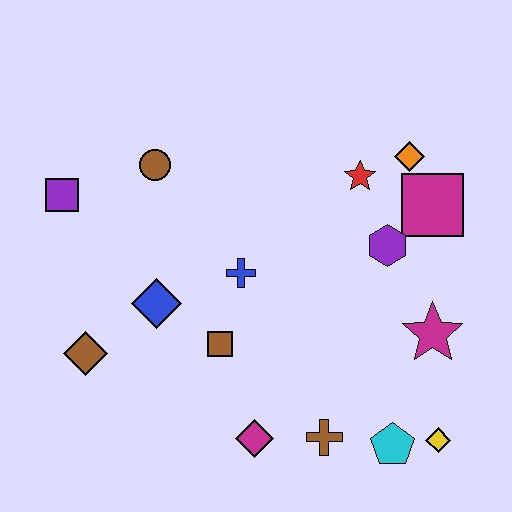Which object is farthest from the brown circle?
The yellow diamond is farthest from the brown circle.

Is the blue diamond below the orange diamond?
Yes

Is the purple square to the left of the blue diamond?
Yes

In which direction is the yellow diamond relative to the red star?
The yellow diamond is below the red star.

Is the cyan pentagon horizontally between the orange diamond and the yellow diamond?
No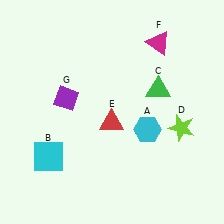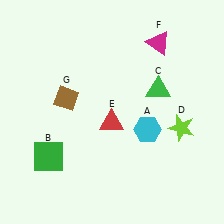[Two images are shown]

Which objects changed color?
B changed from cyan to green. G changed from purple to brown.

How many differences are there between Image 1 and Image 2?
There are 2 differences between the two images.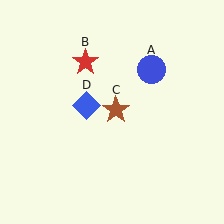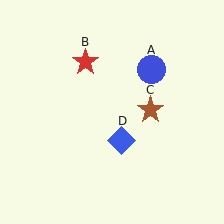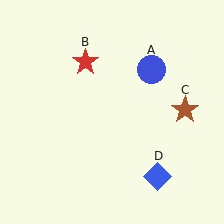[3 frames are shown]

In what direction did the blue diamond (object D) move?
The blue diamond (object D) moved down and to the right.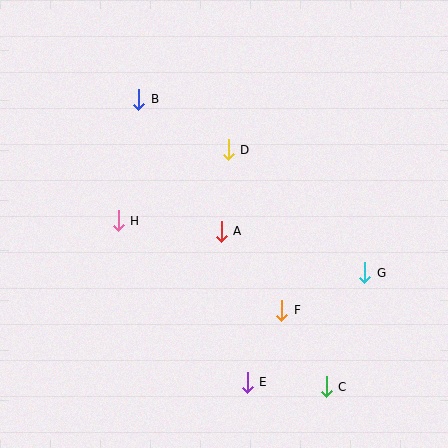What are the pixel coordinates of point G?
Point G is at (365, 273).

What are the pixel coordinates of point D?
Point D is at (228, 150).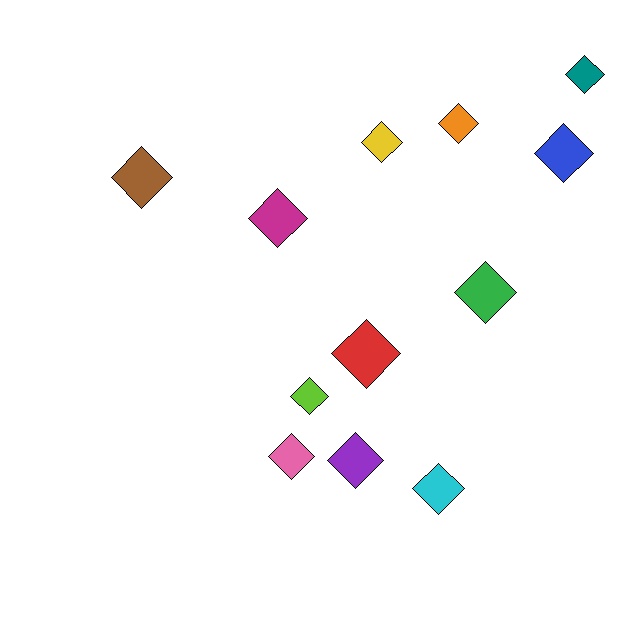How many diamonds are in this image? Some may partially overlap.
There are 12 diamonds.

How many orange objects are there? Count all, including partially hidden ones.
There is 1 orange object.